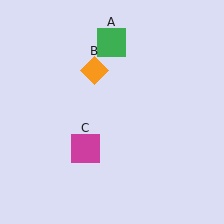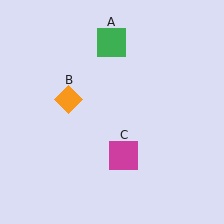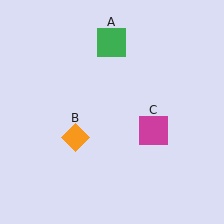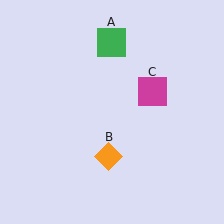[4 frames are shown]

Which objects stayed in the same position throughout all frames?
Green square (object A) remained stationary.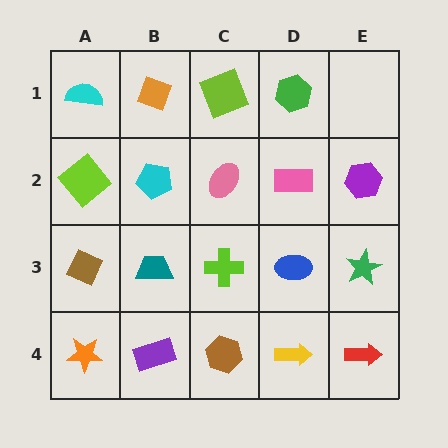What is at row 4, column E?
A red arrow.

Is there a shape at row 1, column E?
No, that cell is empty.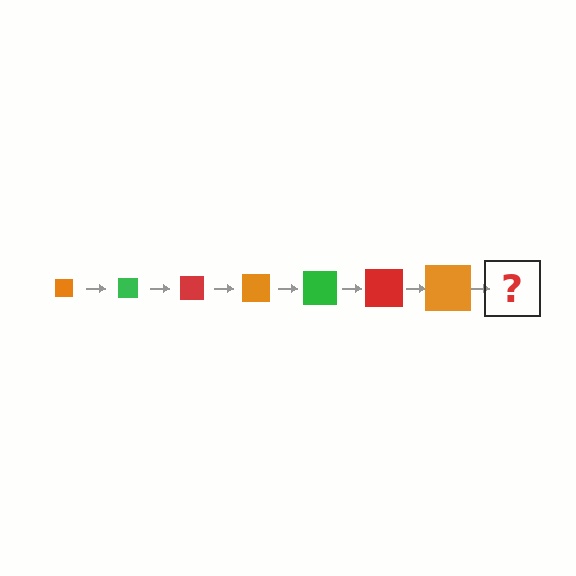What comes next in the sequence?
The next element should be a green square, larger than the previous one.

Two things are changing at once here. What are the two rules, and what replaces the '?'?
The two rules are that the square grows larger each step and the color cycles through orange, green, and red. The '?' should be a green square, larger than the previous one.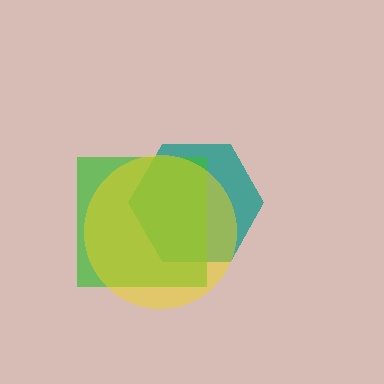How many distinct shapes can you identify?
There are 3 distinct shapes: a teal hexagon, a green square, a yellow circle.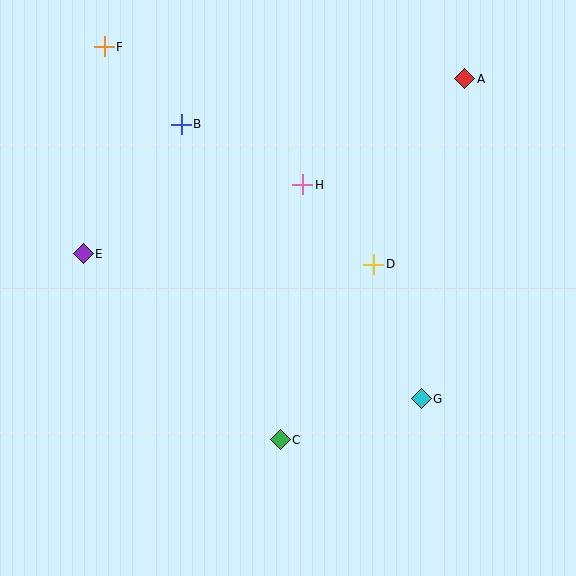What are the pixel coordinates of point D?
Point D is at (374, 264).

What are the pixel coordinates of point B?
Point B is at (181, 124).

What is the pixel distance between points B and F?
The distance between B and F is 109 pixels.